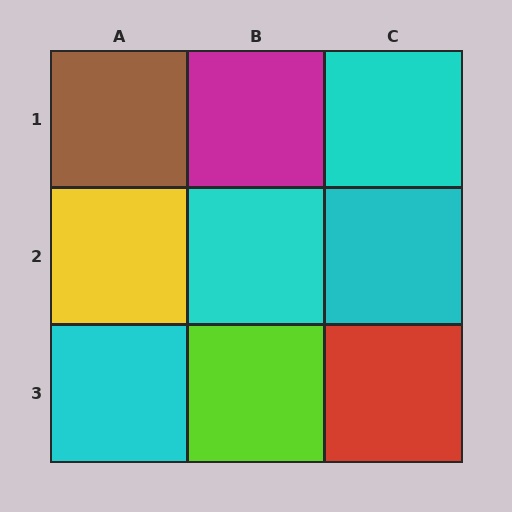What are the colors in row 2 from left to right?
Yellow, cyan, cyan.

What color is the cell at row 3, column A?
Cyan.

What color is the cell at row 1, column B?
Magenta.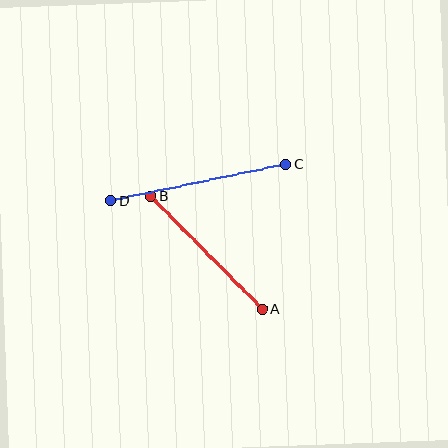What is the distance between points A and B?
The distance is approximately 159 pixels.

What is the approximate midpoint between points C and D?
The midpoint is at approximately (198, 183) pixels.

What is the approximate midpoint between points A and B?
The midpoint is at approximately (207, 253) pixels.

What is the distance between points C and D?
The distance is approximately 178 pixels.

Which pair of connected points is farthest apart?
Points C and D are farthest apart.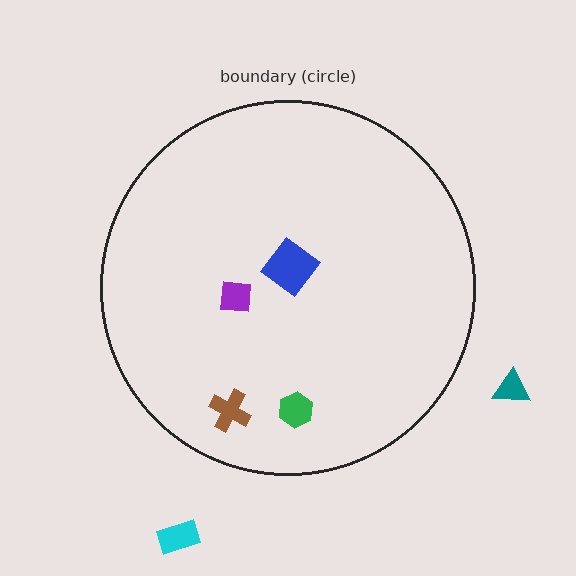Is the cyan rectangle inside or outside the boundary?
Outside.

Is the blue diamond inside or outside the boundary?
Inside.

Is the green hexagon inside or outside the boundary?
Inside.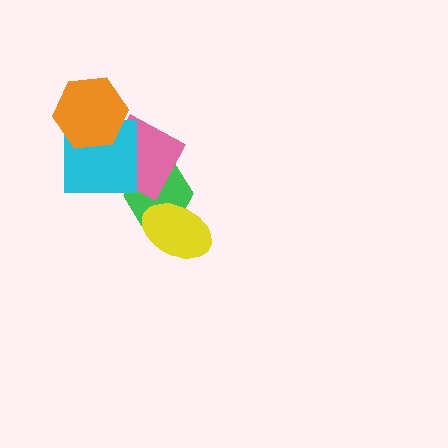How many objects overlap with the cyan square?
2 objects overlap with the cyan square.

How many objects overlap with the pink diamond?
3 objects overlap with the pink diamond.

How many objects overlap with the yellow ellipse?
1 object overlaps with the yellow ellipse.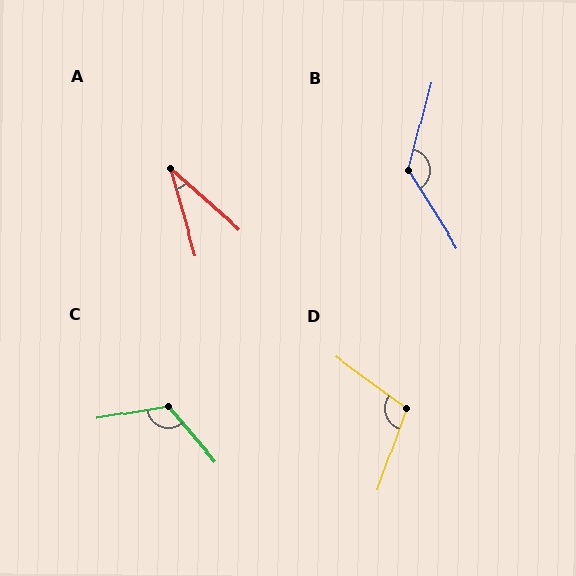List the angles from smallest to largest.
A (32°), D (107°), C (121°), B (133°).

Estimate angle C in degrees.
Approximately 121 degrees.